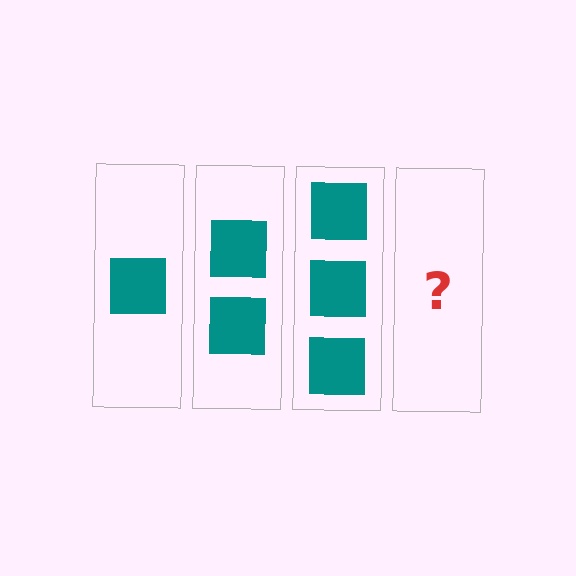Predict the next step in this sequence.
The next step is 4 squares.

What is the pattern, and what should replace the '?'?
The pattern is that each step adds one more square. The '?' should be 4 squares.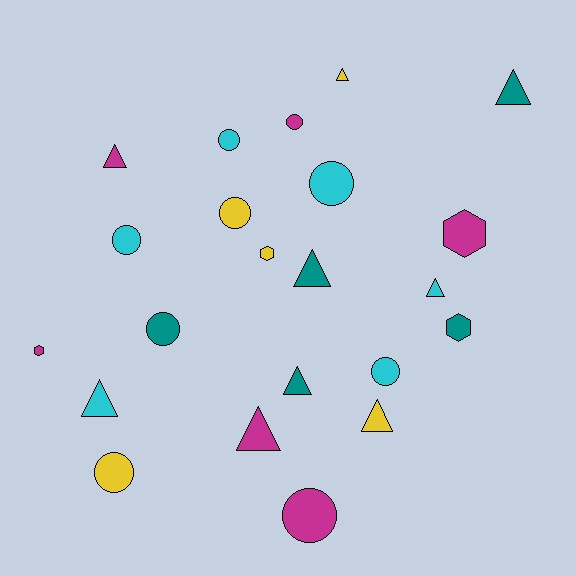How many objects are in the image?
There are 22 objects.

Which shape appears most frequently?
Circle, with 9 objects.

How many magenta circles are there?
There are 2 magenta circles.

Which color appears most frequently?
Cyan, with 6 objects.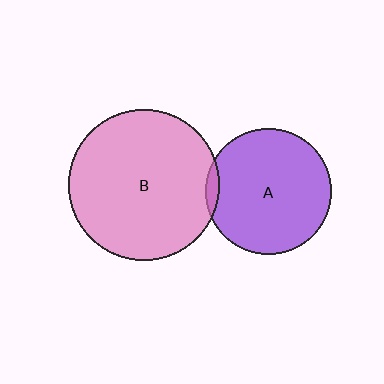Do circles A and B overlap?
Yes.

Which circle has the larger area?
Circle B (pink).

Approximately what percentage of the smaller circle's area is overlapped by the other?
Approximately 5%.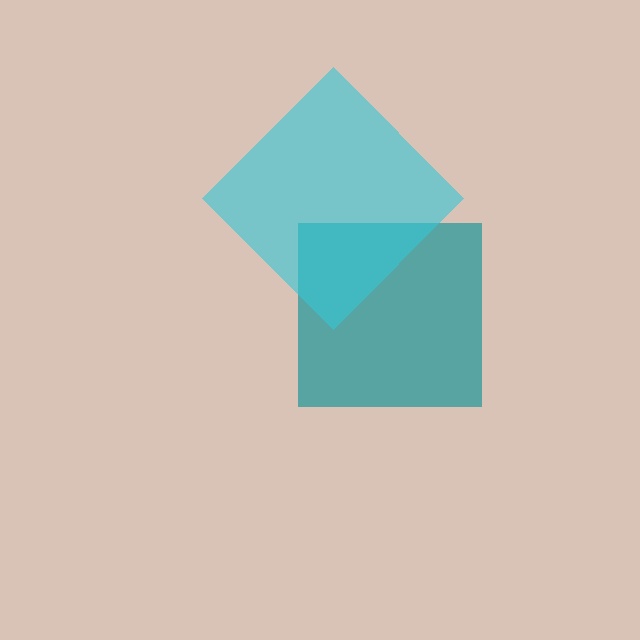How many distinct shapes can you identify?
There are 2 distinct shapes: a teal square, a cyan diamond.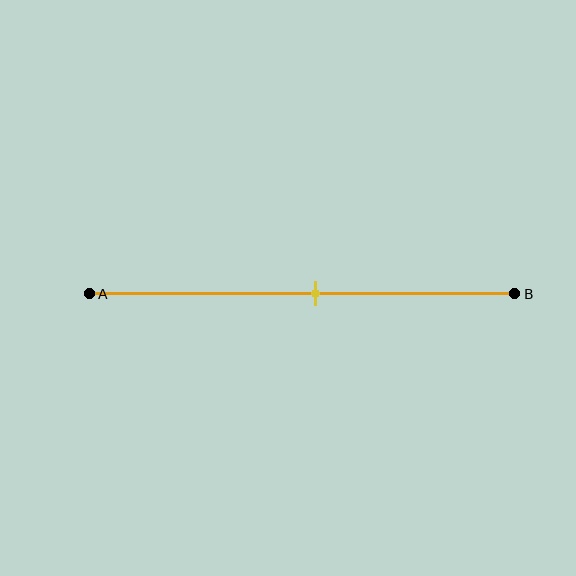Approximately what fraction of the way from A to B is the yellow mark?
The yellow mark is approximately 55% of the way from A to B.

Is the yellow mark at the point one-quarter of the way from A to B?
No, the mark is at about 55% from A, not at the 25% one-quarter point.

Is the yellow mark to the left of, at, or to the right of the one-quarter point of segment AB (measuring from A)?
The yellow mark is to the right of the one-quarter point of segment AB.